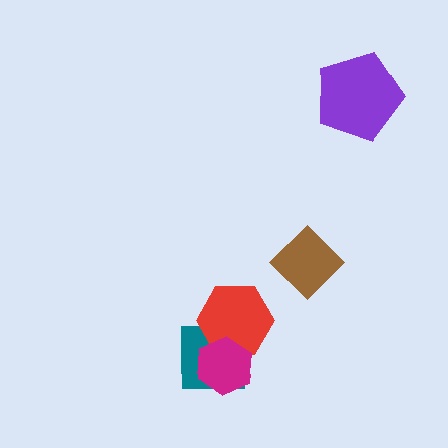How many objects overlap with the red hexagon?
2 objects overlap with the red hexagon.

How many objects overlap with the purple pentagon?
0 objects overlap with the purple pentagon.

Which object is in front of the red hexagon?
The magenta hexagon is in front of the red hexagon.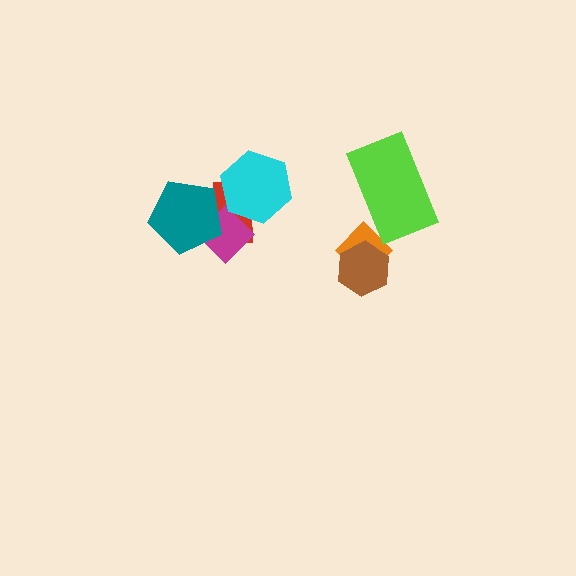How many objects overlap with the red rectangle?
3 objects overlap with the red rectangle.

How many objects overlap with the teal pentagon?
2 objects overlap with the teal pentagon.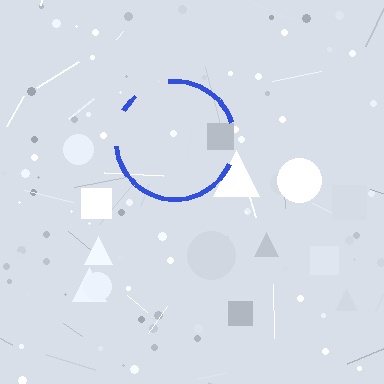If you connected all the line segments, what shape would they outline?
They would outline a circle.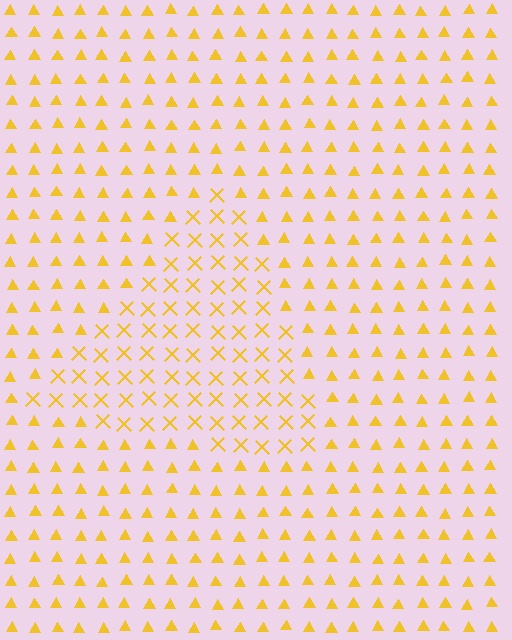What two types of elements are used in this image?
The image uses X marks inside the triangle region and triangles outside it.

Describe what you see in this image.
The image is filled with small yellow elements arranged in a uniform grid. A triangle-shaped region contains X marks, while the surrounding area contains triangles. The boundary is defined purely by the change in element shape.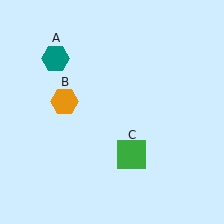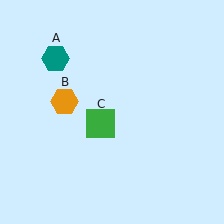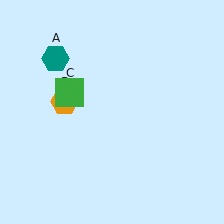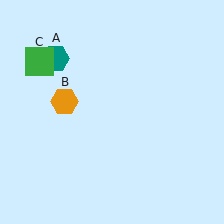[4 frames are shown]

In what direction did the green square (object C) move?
The green square (object C) moved up and to the left.